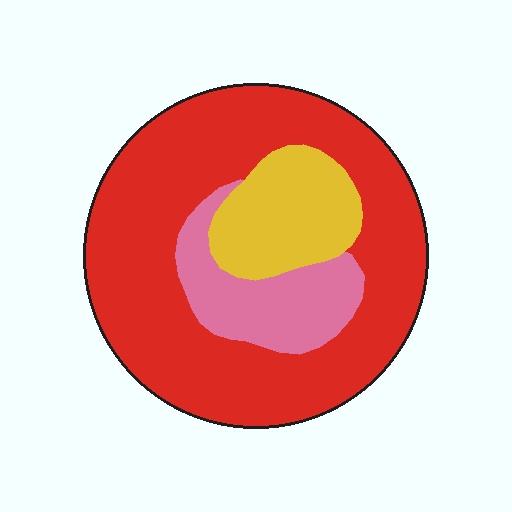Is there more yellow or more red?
Red.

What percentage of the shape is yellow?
Yellow covers roughly 15% of the shape.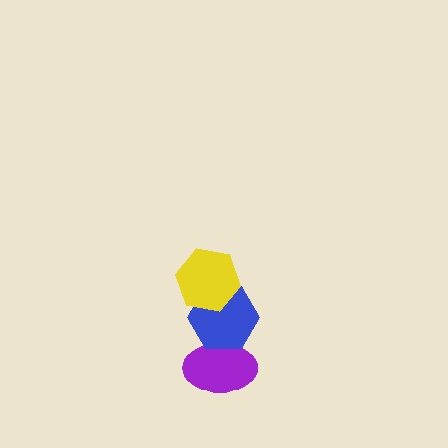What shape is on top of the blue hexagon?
The yellow hexagon is on top of the blue hexagon.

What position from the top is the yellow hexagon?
The yellow hexagon is 1st from the top.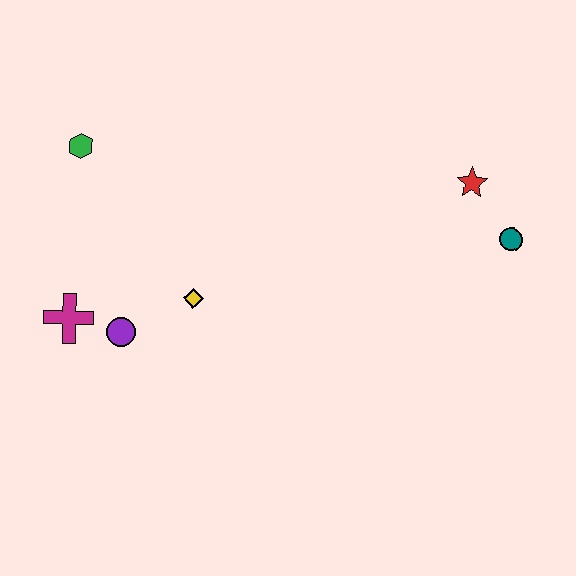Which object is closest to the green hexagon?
The magenta cross is closest to the green hexagon.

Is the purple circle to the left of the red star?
Yes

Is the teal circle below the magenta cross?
No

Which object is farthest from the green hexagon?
The teal circle is farthest from the green hexagon.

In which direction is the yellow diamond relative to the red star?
The yellow diamond is to the left of the red star.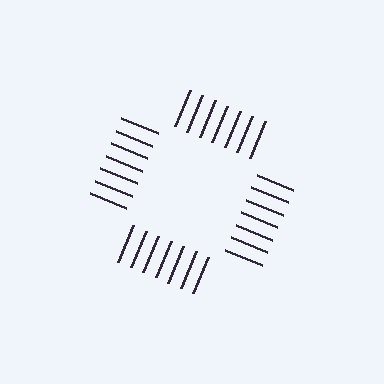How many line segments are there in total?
28 — 7 along each of the 4 edges.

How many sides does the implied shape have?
4 sides — the line-ends trace a square.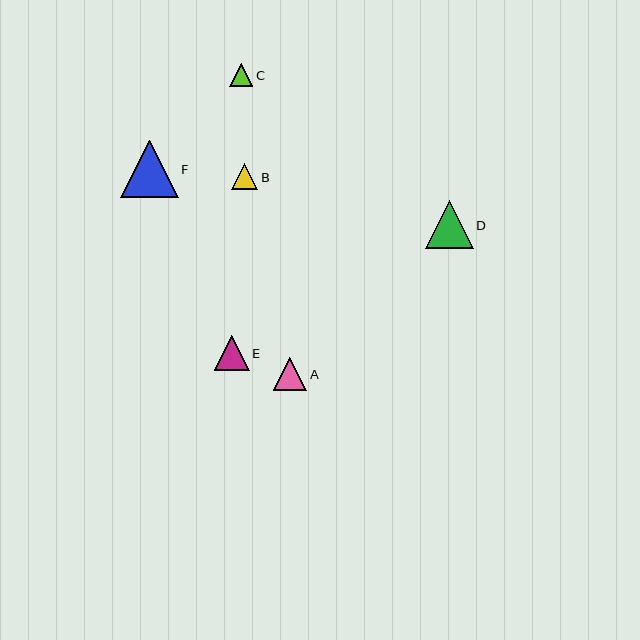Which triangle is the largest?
Triangle F is the largest with a size of approximately 57 pixels.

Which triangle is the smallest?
Triangle C is the smallest with a size of approximately 23 pixels.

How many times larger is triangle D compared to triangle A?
Triangle D is approximately 1.4 times the size of triangle A.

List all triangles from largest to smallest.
From largest to smallest: F, D, E, A, B, C.